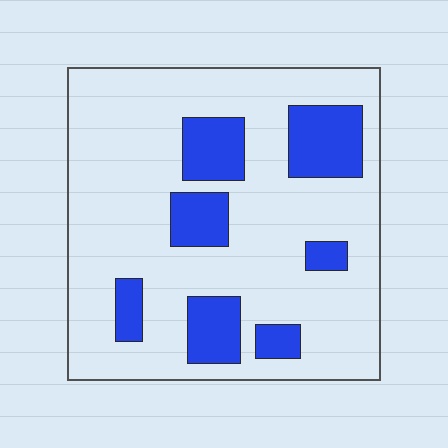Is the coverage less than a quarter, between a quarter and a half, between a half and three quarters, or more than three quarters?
Less than a quarter.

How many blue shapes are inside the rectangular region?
7.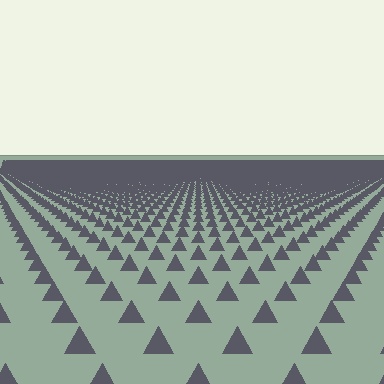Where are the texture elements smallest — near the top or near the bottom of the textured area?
Near the top.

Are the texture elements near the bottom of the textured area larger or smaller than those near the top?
Larger. Near the bottom, elements are closer to the viewer and appear at a bigger on-screen size.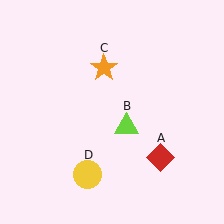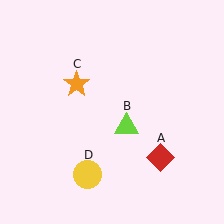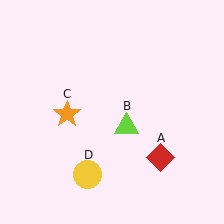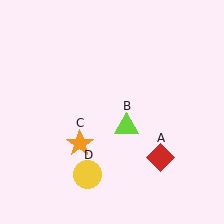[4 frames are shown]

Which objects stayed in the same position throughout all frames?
Red diamond (object A) and lime triangle (object B) and yellow circle (object D) remained stationary.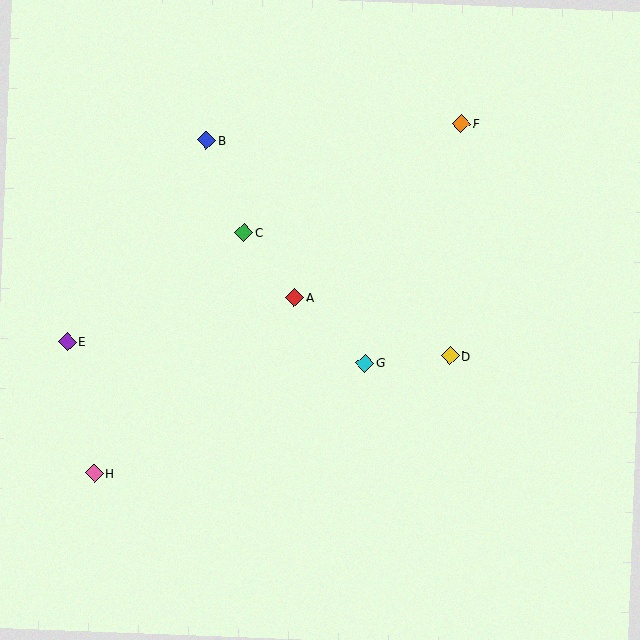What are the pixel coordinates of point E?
Point E is at (67, 342).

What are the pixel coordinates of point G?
Point G is at (365, 363).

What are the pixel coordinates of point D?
Point D is at (450, 356).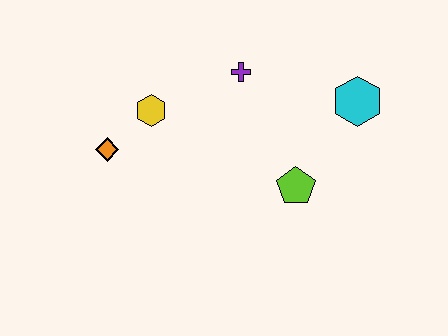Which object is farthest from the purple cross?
The orange diamond is farthest from the purple cross.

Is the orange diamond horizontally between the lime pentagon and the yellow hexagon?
No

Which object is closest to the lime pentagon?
The cyan hexagon is closest to the lime pentagon.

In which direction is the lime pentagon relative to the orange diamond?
The lime pentagon is to the right of the orange diamond.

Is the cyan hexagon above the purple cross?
No